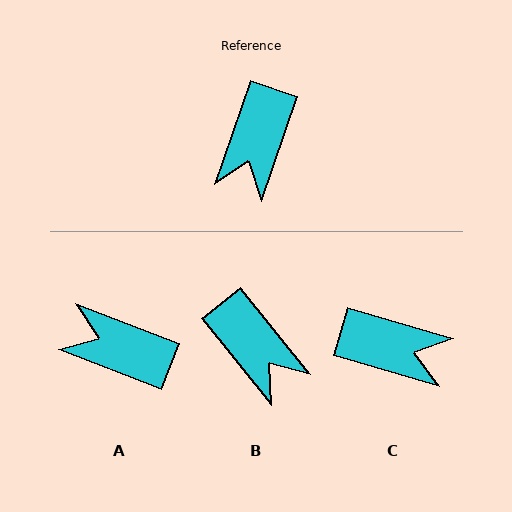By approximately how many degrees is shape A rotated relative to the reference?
Approximately 92 degrees clockwise.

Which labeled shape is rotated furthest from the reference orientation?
C, about 93 degrees away.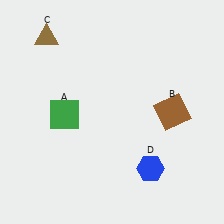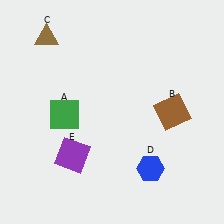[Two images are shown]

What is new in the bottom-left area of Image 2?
A purple square (E) was added in the bottom-left area of Image 2.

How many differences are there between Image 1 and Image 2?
There is 1 difference between the two images.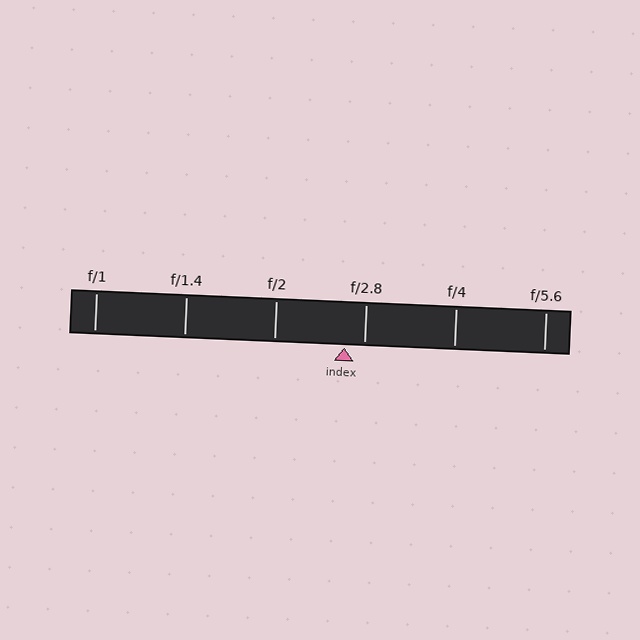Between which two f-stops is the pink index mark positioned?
The index mark is between f/2 and f/2.8.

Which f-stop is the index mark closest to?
The index mark is closest to f/2.8.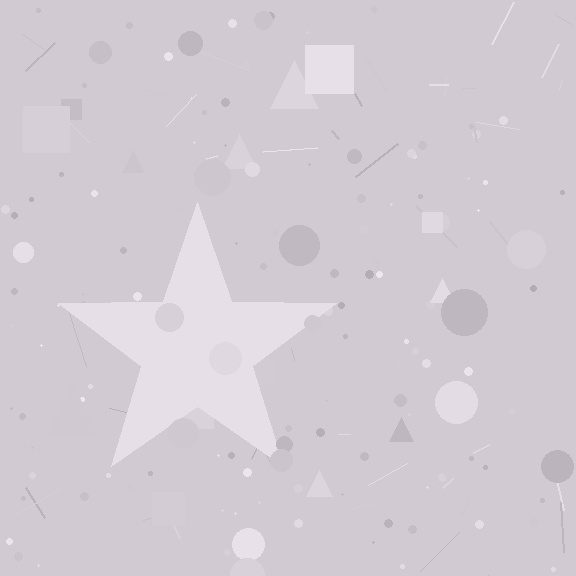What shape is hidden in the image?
A star is hidden in the image.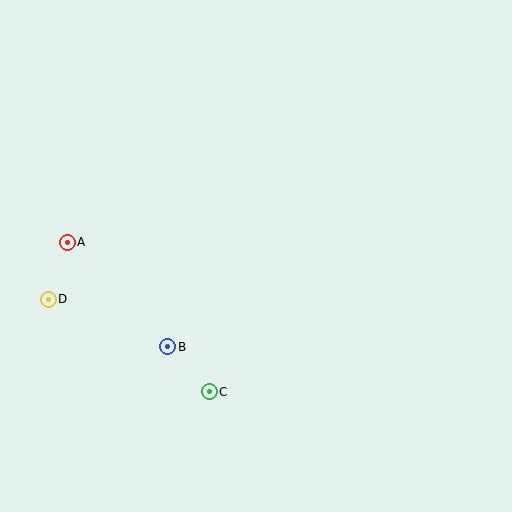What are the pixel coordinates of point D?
Point D is at (48, 299).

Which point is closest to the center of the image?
Point B at (168, 347) is closest to the center.